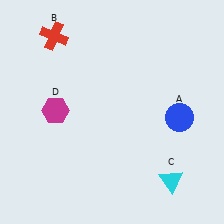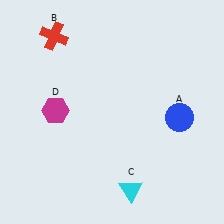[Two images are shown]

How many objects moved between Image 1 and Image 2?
1 object moved between the two images.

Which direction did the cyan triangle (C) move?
The cyan triangle (C) moved left.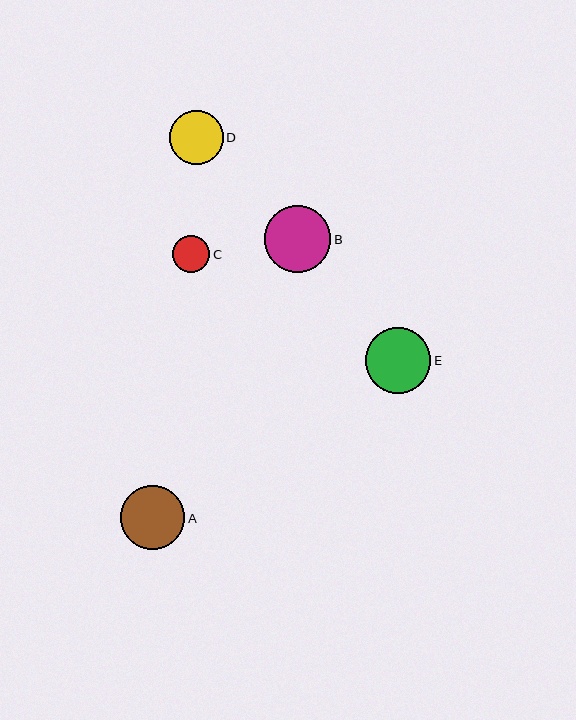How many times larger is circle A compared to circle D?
Circle A is approximately 1.2 times the size of circle D.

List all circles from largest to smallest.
From largest to smallest: B, E, A, D, C.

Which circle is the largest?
Circle B is the largest with a size of approximately 67 pixels.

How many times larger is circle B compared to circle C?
Circle B is approximately 1.8 times the size of circle C.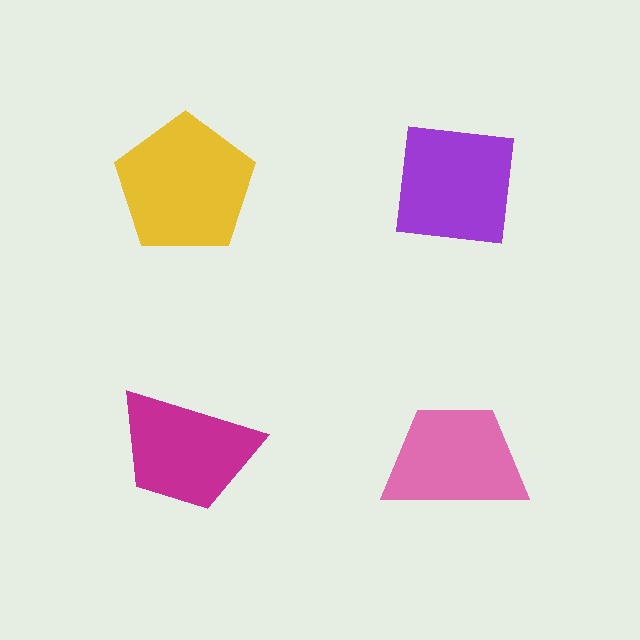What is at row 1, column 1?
A yellow pentagon.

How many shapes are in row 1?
2 shapes.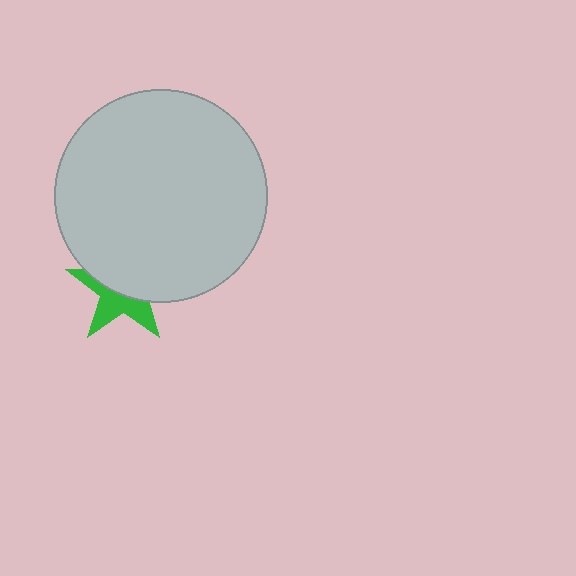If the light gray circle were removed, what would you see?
You would see the complete green star.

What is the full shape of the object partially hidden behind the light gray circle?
The partially hidden object is a green star.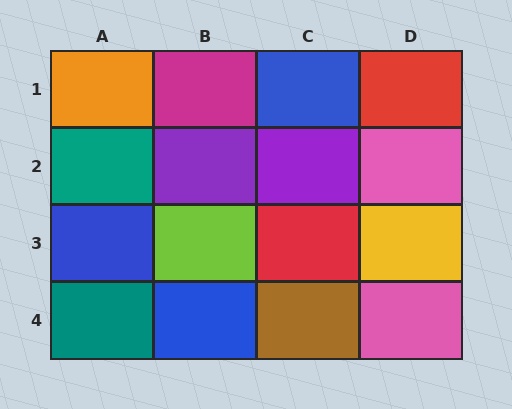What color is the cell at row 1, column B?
Magenta.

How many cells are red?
2 cells are red.